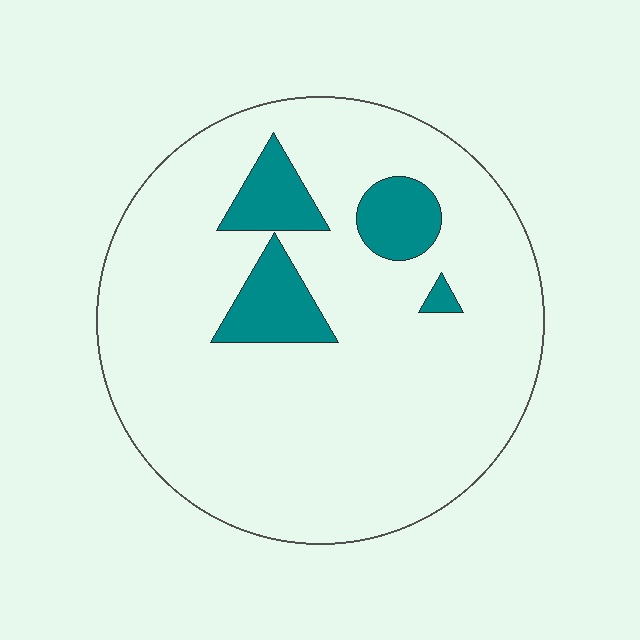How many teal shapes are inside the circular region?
4.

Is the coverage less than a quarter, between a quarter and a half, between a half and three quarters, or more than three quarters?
Less than a quarter.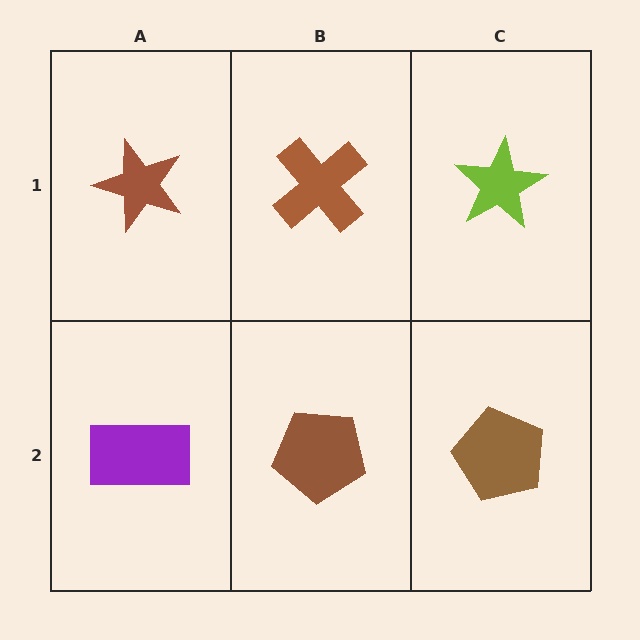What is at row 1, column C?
A lime star.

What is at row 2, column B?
A brown pentagon.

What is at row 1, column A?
A brown star.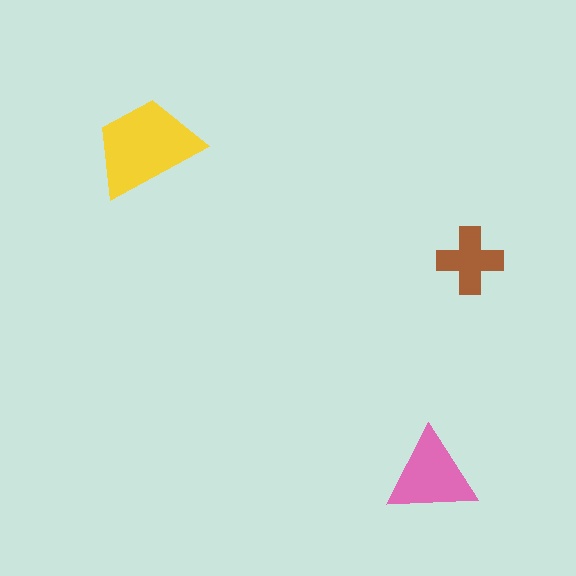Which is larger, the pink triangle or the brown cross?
The pink triangle.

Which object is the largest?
The yellow trapezoid.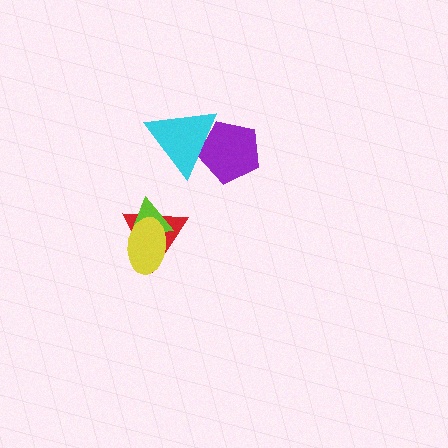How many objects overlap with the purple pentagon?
1 object overlaps with the purple pentagon.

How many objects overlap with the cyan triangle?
1 object overlaps with the cyan triangle.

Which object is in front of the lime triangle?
The yellow ellipse is in front of the lime triangle.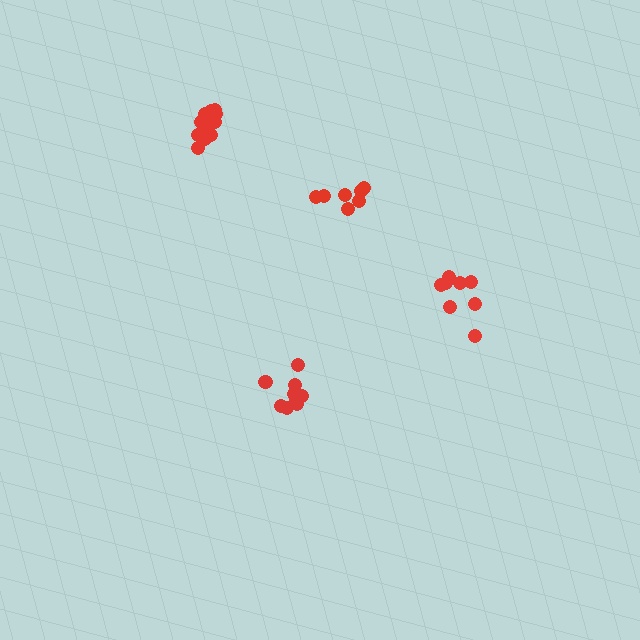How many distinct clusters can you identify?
There are 4 distinct clusters.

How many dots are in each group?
Group 1: 7 dots, Group 2: 10 dots, Group 3: 8 dots, Group 4: 11 dots (36 total).